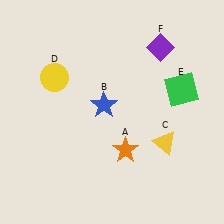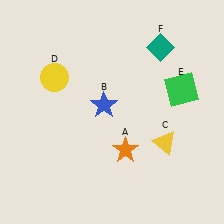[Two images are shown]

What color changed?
The diamond (F) changed from purple in Image 1 to teal in Image 2.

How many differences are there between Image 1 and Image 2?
There is 1 difference between the two images.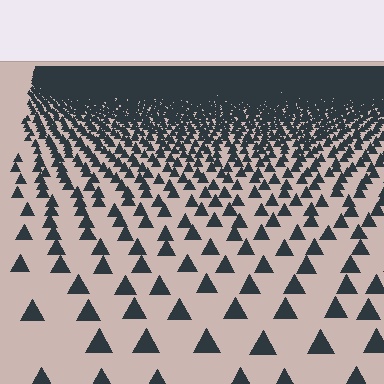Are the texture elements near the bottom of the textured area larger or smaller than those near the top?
Larger. Near the bottom, elements are closer to the viewer and appear at a bigger on-screen size.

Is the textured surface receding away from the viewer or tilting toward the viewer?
The surface is receding away from the viewer. Texture elements get smaller and denser toward the top.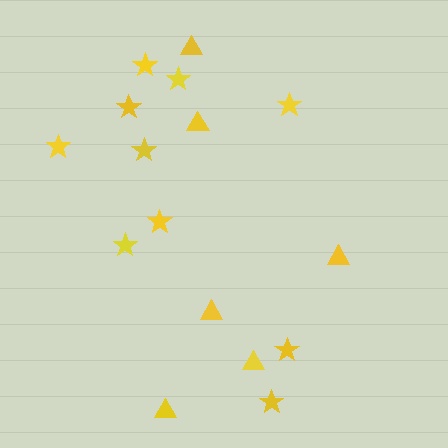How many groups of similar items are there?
There are 2 groups: one group of stars (10) and one group of triangles (6).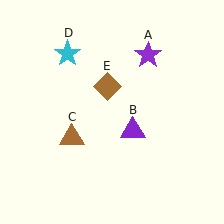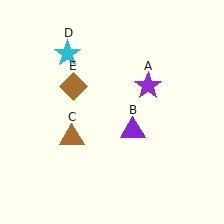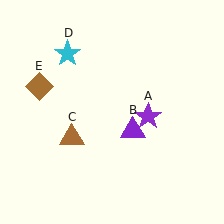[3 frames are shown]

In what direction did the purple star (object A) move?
The purple star (object A) moved down.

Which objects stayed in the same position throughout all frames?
Purple triangle (object B) and brown triangle (object C) and cyan star (object D) remained stationary.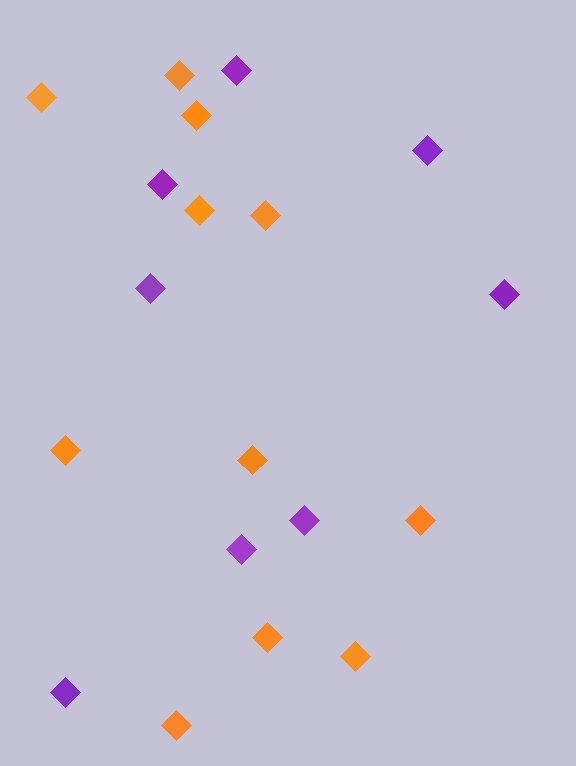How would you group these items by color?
There are 2 groups: one group of purple diamonds (8) and one group of orange diamonds (11).